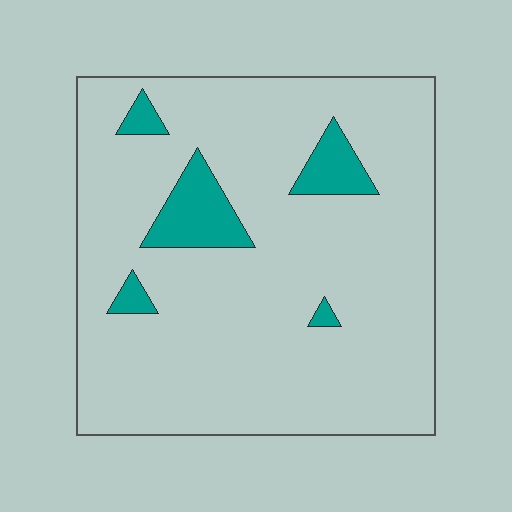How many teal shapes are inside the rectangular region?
5.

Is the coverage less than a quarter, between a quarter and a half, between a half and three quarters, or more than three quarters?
Less than a quarter.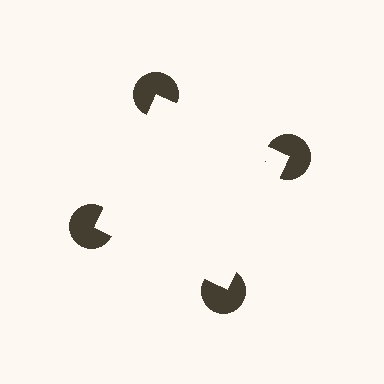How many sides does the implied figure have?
4 sides.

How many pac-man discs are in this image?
There are 4 — one at each vertex of the illusory square.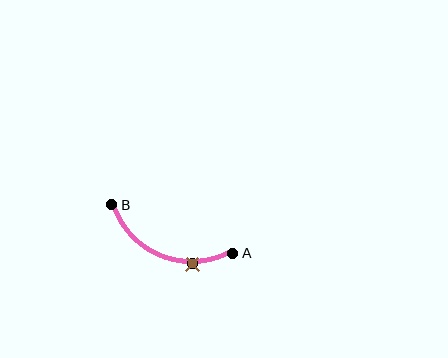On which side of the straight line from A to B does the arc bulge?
The arc bulges below the straight line connecting A and B.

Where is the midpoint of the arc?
The arc midpoint is the point on the curve farthest from the straight line joining A and B. It sits below that line.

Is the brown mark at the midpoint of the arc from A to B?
No. The brown mark lies on the arc but is closer to endpoint A. The arc midpoint would be at the point on the curve equidistant along the arc from both A and B.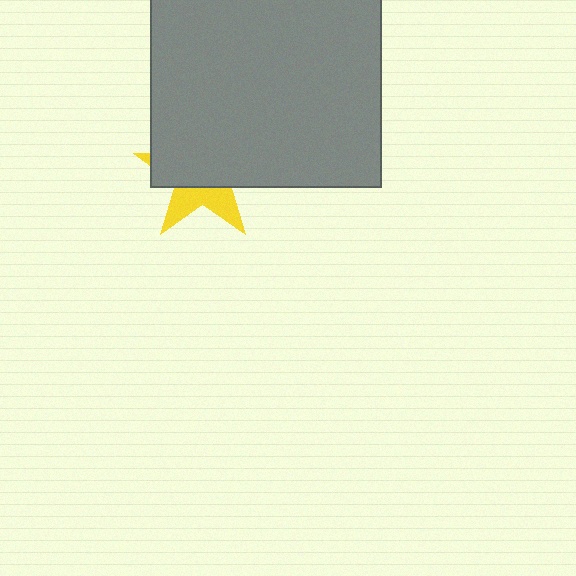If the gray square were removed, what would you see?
You would see the complete yellow star.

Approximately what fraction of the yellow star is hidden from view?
Roughly 64% of the yellow star is hidden behind the gray square.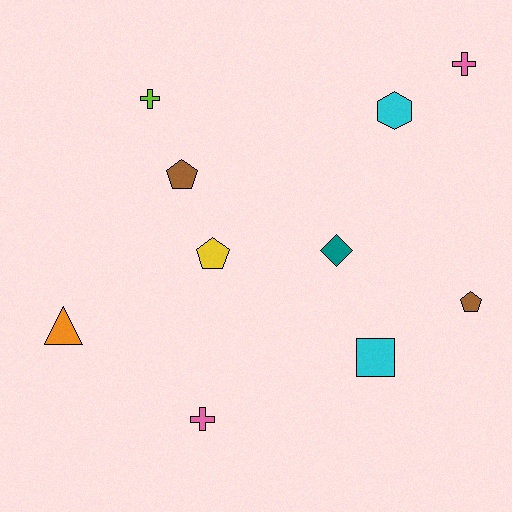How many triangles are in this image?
There is 1 triangle.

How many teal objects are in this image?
There is 1 teal object.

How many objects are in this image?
There are 10 objects.